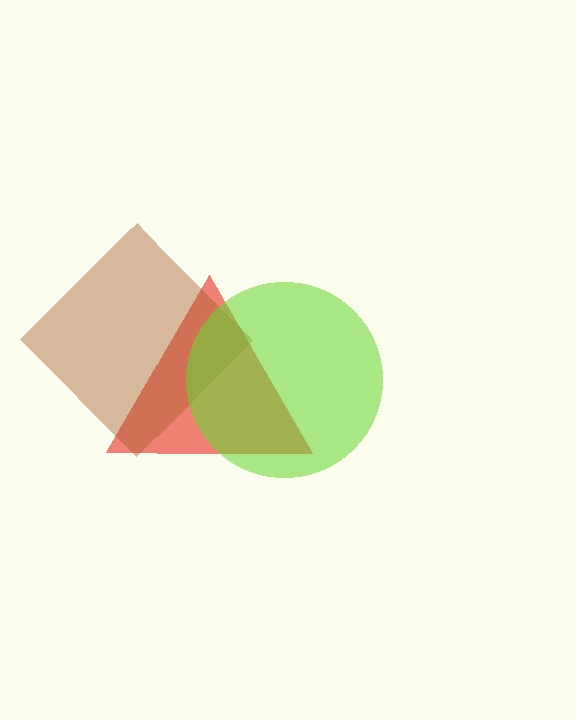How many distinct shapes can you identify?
There are 3 distinct shapes: a red triangle, a brown diamond, a lime circle.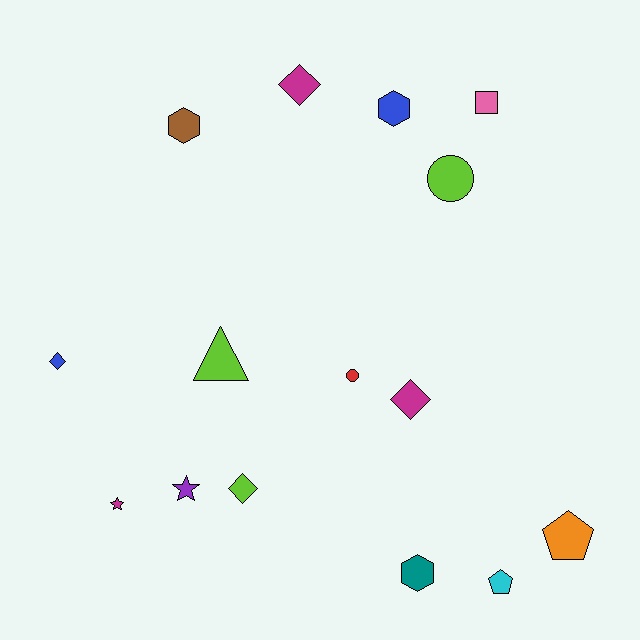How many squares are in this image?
There is 1 square.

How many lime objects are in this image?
There are 3 lime objects.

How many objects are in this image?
There are 15 objects.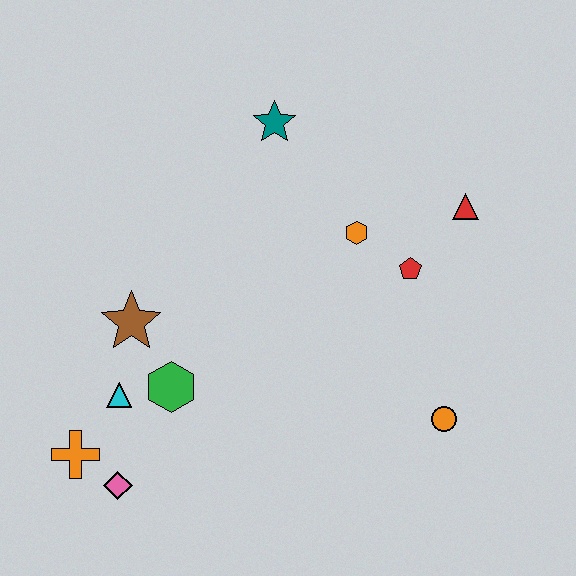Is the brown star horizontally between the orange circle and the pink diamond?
Yes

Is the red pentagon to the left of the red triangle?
Yes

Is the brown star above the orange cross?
Yes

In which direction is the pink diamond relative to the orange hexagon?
The pink diamond is below the orange hexagon.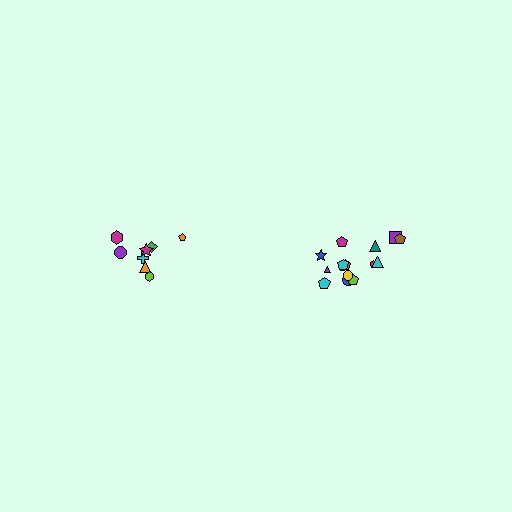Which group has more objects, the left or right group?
The right group.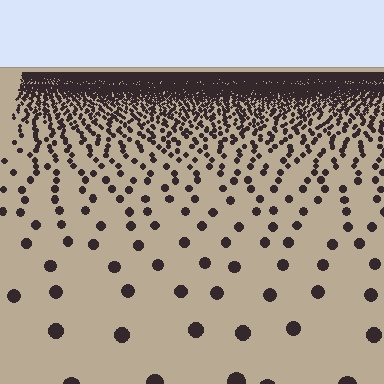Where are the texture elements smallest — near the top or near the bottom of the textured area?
Near the top.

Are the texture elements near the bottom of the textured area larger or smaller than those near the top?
Larger. Near the bottom, elements are closer to the viewer and appear at a bigger on-screen size.